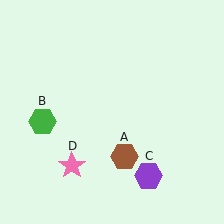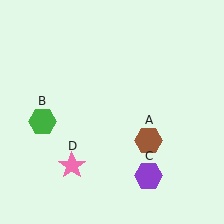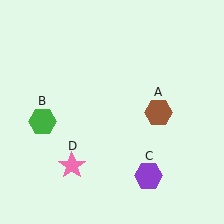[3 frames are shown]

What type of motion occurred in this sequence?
The brown hexagon (object A) rotated counterclockwise around the center of the scene.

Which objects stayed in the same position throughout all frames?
Green hexagon (object B) and purple hexagon (object C) and pink star (object D) remained stationary.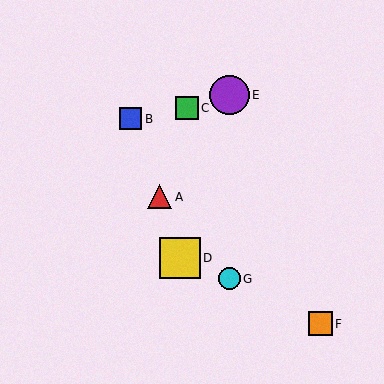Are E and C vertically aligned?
No, E is at x≈229 and C is at x≈187.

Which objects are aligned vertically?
Objects E, G are aligned vertically.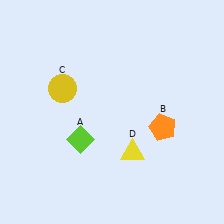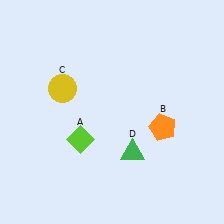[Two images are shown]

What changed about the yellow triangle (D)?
In Image 1, D is yellow. In Image 2, it changed to green.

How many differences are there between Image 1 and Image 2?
There is 1 difference between the two images.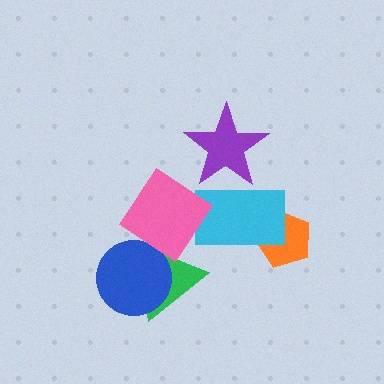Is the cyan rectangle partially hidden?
Yes, it is partially covered by another shape.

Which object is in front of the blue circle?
The pink diamond is in front of the blue circle.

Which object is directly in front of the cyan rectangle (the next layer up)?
The pink diamond is directly in front of the cyan rectangle.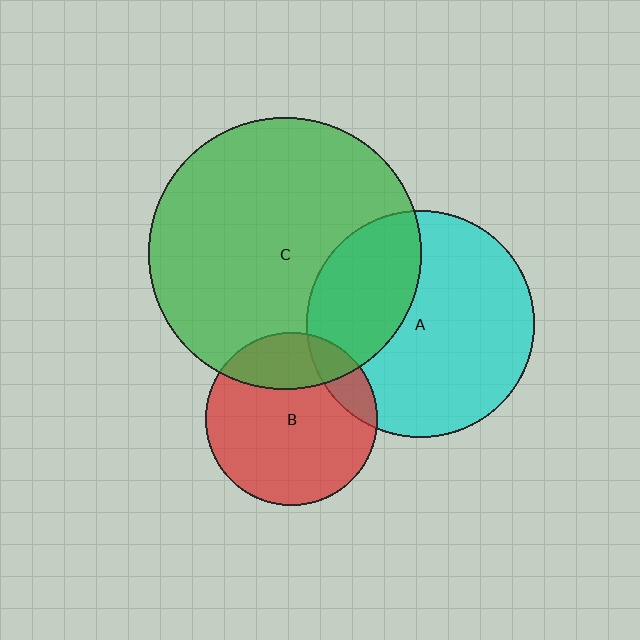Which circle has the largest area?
Circle C (green).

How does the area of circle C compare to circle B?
Approximately 2.5 times.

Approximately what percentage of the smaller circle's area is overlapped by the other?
Approximately 25%.